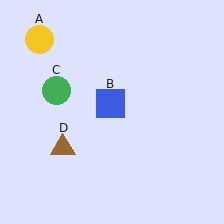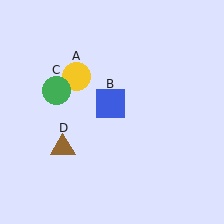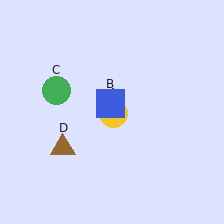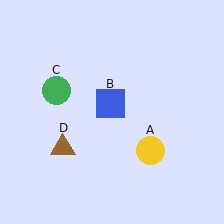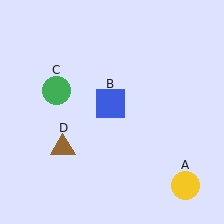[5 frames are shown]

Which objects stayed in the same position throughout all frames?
Blue square (object B) and green circle (object C) and brown triangle (object D) remained stationary.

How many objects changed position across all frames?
1 object changed position: yellow circle (object A).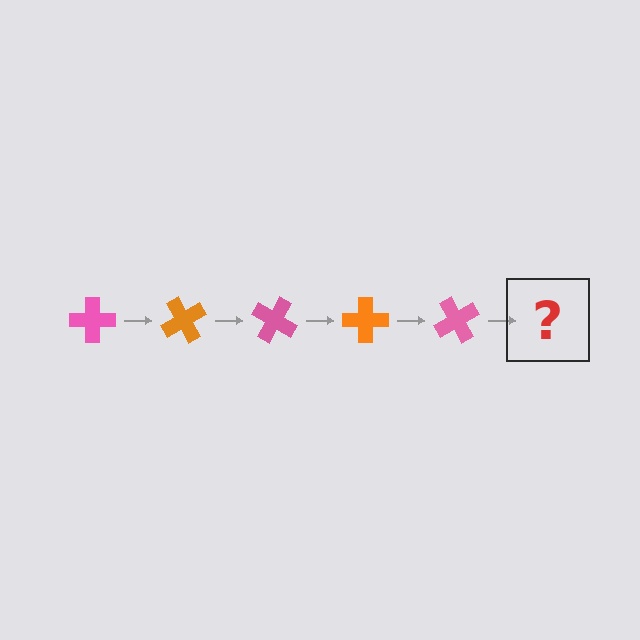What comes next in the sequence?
The next element should be an orange cross, rotated 300 degrees from the start.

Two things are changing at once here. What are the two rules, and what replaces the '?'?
The two rules are that it rotates 60 degrees each step and the color cycles through pink and orange. The '?' should be an orange cross, rotated 300 degrees from the start.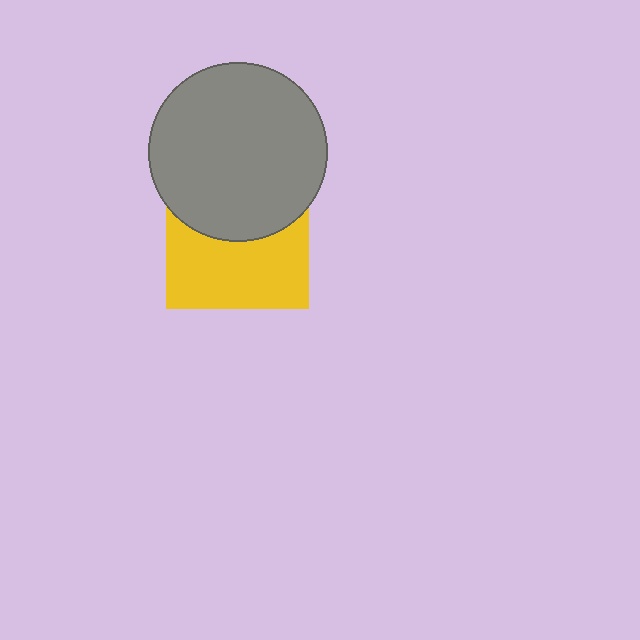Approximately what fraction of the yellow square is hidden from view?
Roughly 46% of the yellow square is hidden behind the gray circle.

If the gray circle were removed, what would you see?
You would see the complete yellow square.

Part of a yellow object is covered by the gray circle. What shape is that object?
It is a square.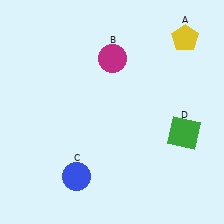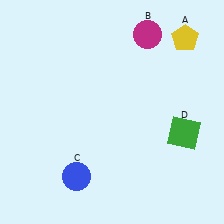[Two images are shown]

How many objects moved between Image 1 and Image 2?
1 object moved between the two images.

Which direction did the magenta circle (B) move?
The magenta circle (B) moved right.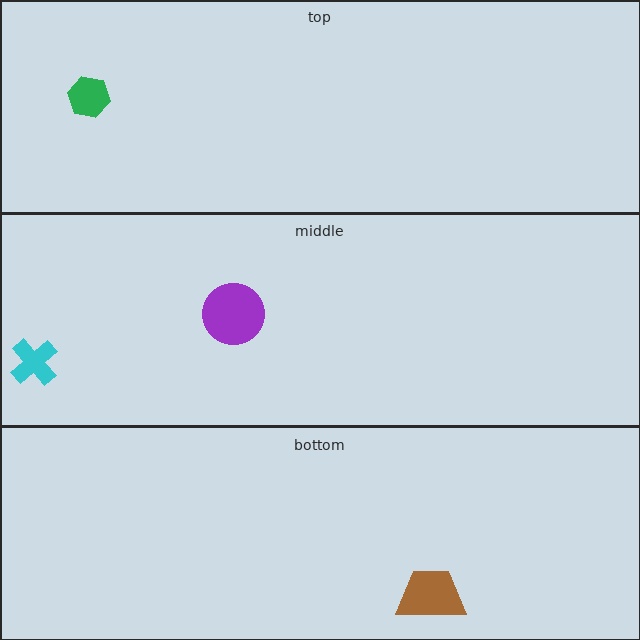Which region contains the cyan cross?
The middle region.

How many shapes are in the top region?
1.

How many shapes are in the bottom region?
1.